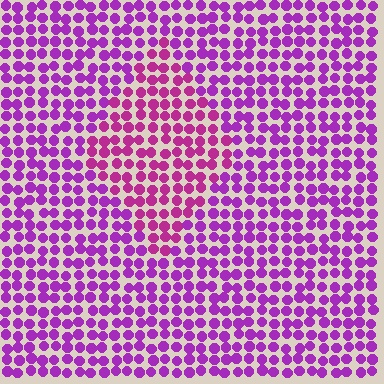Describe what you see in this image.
The image is filled with small purple elements in a uniform arrangement. A diamond-shaped region is visible where the elements are tinted to a slightly different hue, forming a subtle color boundary.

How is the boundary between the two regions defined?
The boundary is defined purely by a slight shift in hue (about 26 degrees). Spacing, size, and orientation are identical on both sides.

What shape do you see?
I see a diamond.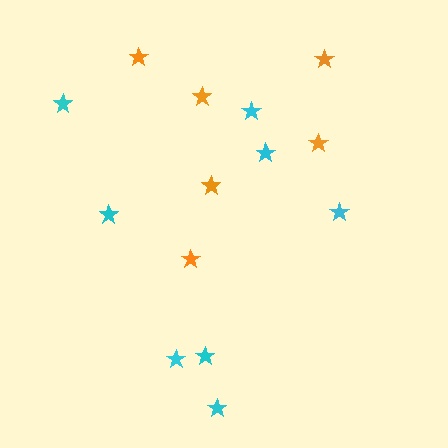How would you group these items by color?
There are 2 groups: one group of orange stars (6) and one group of cyan stars (8).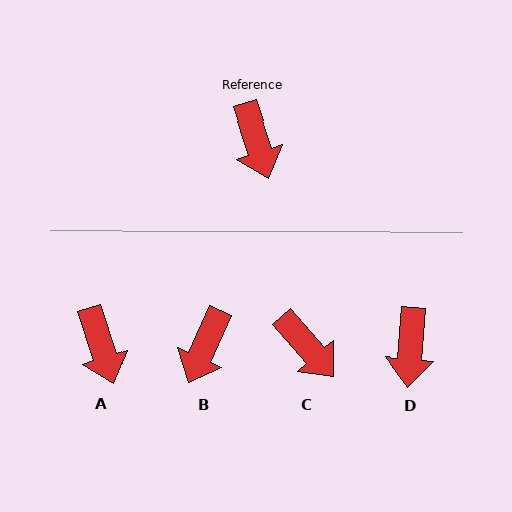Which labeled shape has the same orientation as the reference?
A.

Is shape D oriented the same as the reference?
No, it is off by about 23 degrees.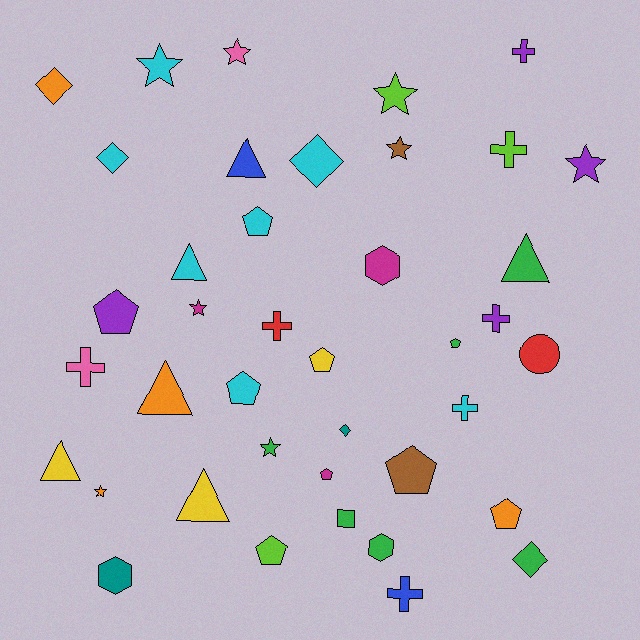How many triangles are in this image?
There are 6 triangles.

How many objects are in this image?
There are 40 objects.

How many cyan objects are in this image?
There are 7 cyan objects.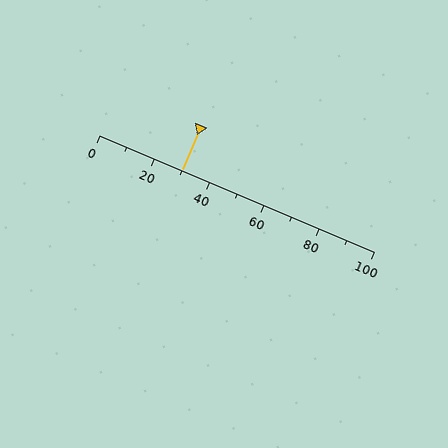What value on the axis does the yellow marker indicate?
The marker indicates approximately 30.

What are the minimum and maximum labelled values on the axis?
The axis runs from 0 to 100.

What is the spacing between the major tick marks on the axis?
The major ticks are spaced 20 apart.